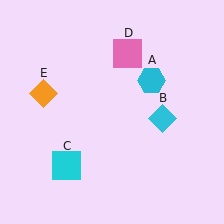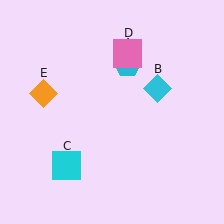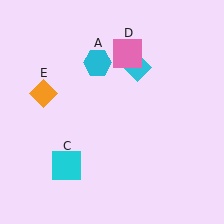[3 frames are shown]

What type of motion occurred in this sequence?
The cyan hexagon (object A), cyan diamond (object B) rotated counterclockwise around the center of the scene.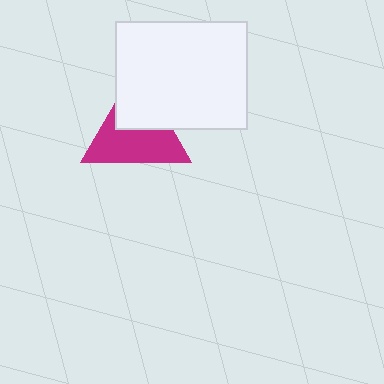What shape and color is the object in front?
The object in front is a white rectangle.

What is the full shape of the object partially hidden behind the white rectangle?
The partially hidden object is a magenta triangle.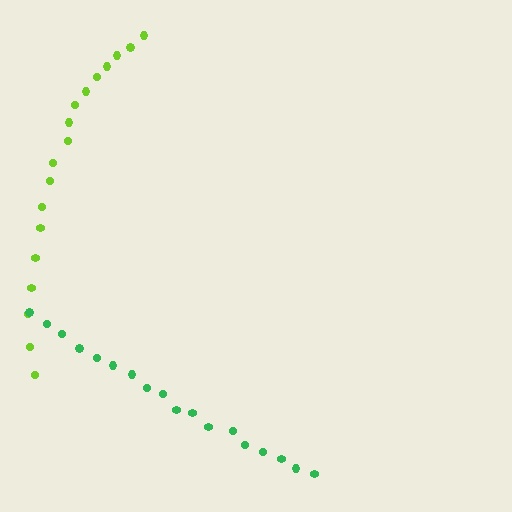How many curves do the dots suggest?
There are 2 distinct paths.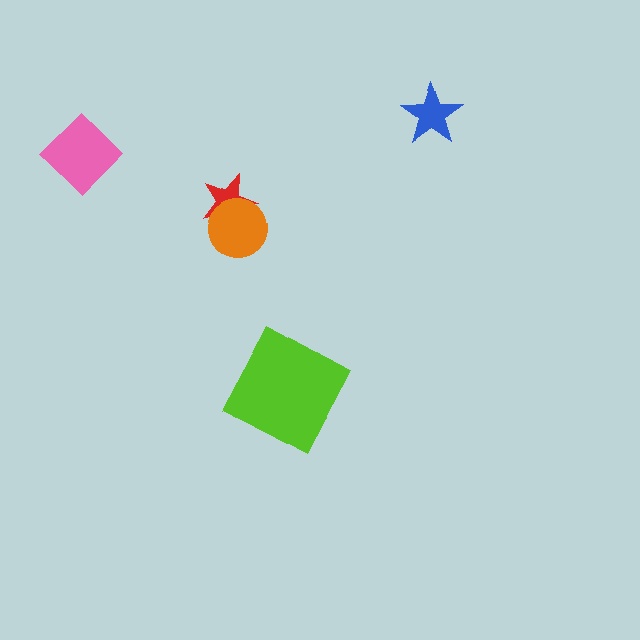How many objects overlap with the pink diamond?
0 objects overlap with the pink diamond.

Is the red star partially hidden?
Yes, it is partially covered by another shape.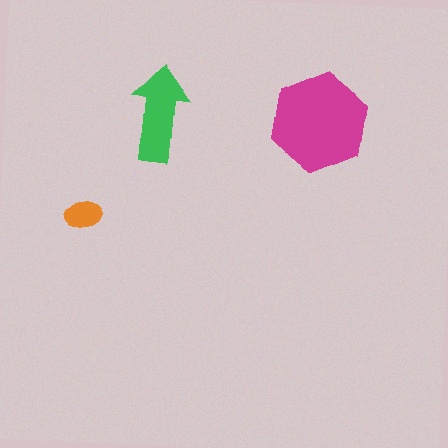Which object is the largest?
The magenta hexagon.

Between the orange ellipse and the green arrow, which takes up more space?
The green arrow.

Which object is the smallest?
The orange ellipse.